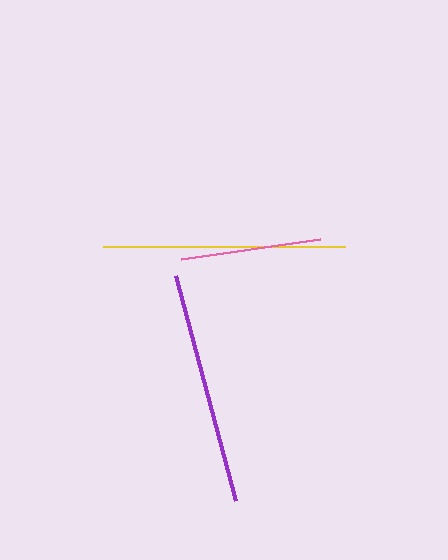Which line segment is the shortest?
The pink line is the shortest at approximately 140 pixels.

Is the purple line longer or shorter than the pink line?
The purple line is longer than the pink line.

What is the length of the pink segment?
The pink segment is approximately 140 pixels long.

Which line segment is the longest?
The yellow line is the longest at approximately 242 pixels.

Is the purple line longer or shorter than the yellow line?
The yellow line is longer than the purple line.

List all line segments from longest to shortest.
From longest to shortest: yellow, purple, pink.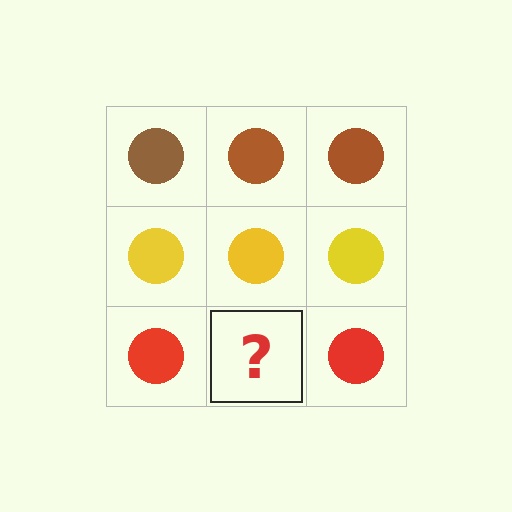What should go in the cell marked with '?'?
The missing cell should contain a red circle.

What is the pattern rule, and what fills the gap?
The rule is that each row has a consistent color. The gap should be filled with a red circle.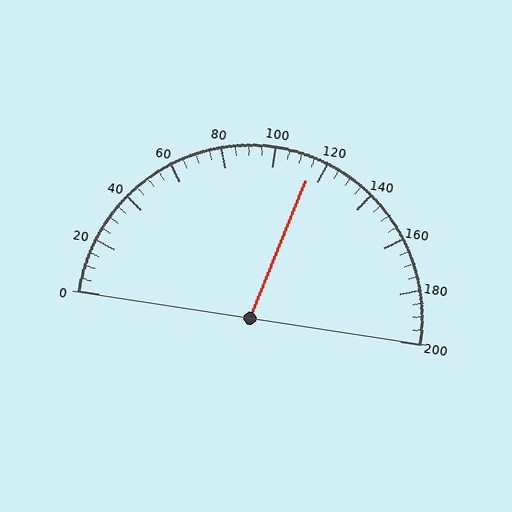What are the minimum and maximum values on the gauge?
The gauge ranges from 0 to 200.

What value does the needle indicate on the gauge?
The needle indicates approximately 115.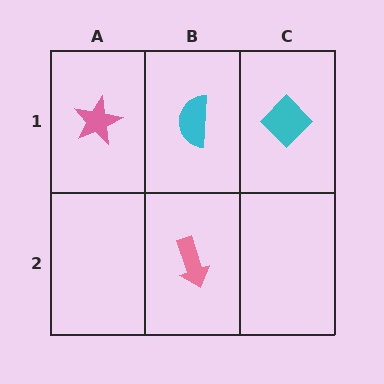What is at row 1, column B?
A cyan semicircle.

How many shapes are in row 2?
1 shape.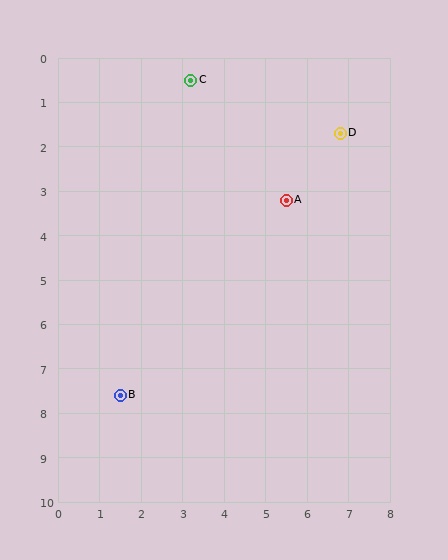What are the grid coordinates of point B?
Point B is at approximately (1.5, 7.6).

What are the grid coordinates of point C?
Point C is at approximately (3.2, 0.5).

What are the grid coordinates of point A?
Point A is at approximately (5.5, 3.2).